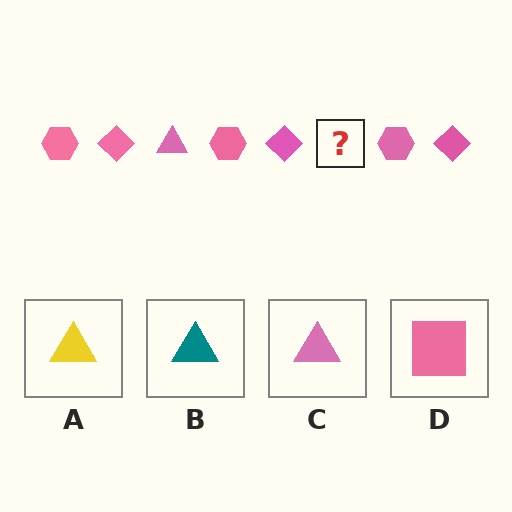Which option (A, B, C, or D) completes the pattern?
C.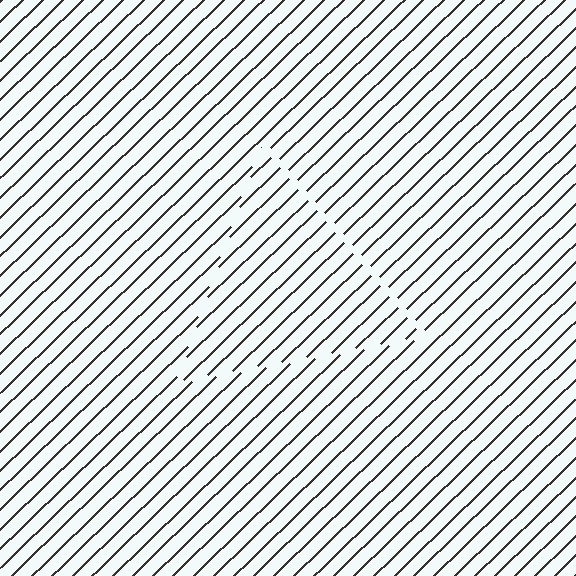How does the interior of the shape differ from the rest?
The interior of the shape contains the same grating, shifted by half a period — the contour is defined by the phase discontinuity where line-ends from the inner and outer gratings abut.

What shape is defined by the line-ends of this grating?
An illusory triangle. The interior of the shape contains the same grating, shifted by half a period — the contour is defined by the phase discontinuity where line-ends from the inner and outer gratings abut.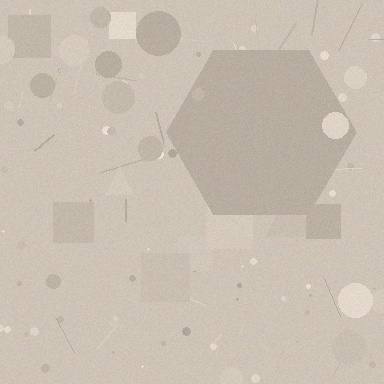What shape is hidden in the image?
A hexagon is hidden in the image.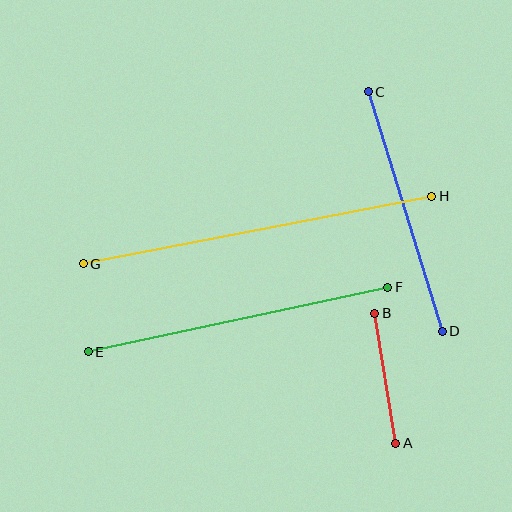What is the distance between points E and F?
The distance is approximately 307 pixels.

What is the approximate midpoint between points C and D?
The midpoint is at approximately (405, 212) pixels.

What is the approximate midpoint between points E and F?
The midpoint is at approximately (238, 320) pixels.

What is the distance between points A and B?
The distance is approximately 131 pixels.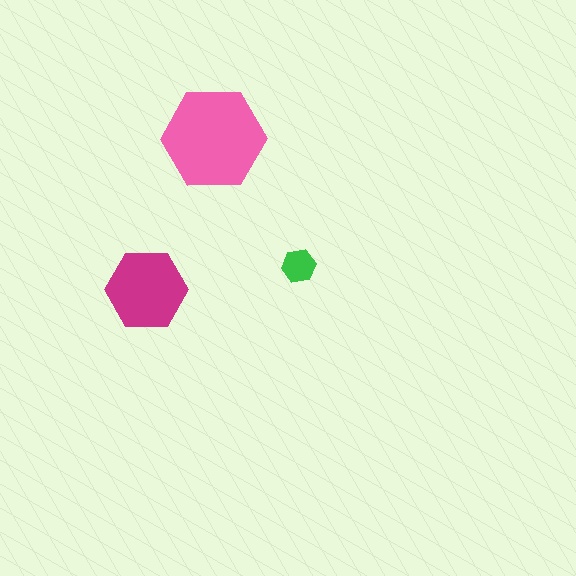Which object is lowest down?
The magenta hexagon is bottommost.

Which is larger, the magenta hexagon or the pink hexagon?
The pink one.